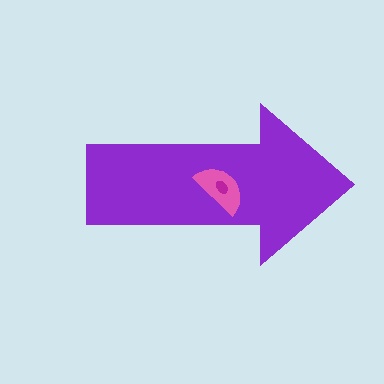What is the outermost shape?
The purple arrow.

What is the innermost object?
The magenta ellipse.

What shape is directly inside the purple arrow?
The pink semicircle.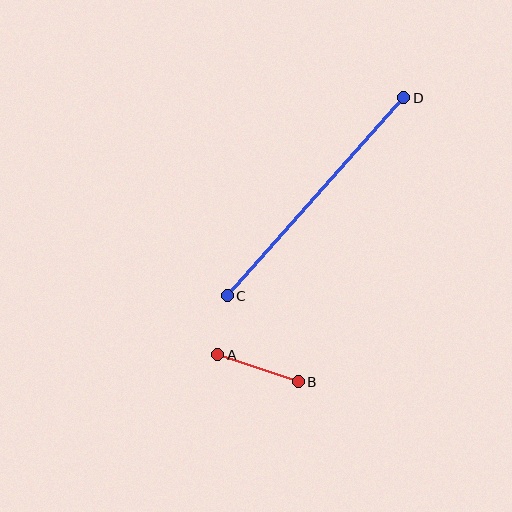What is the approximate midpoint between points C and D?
The midpoint is at approximately (316, 197) pixels.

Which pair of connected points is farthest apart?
Points C and D are farthest apart.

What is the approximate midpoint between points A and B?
The midpoint is at approximately (258, 368) pixels.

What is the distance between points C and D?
The distance is approximately 265 pixels.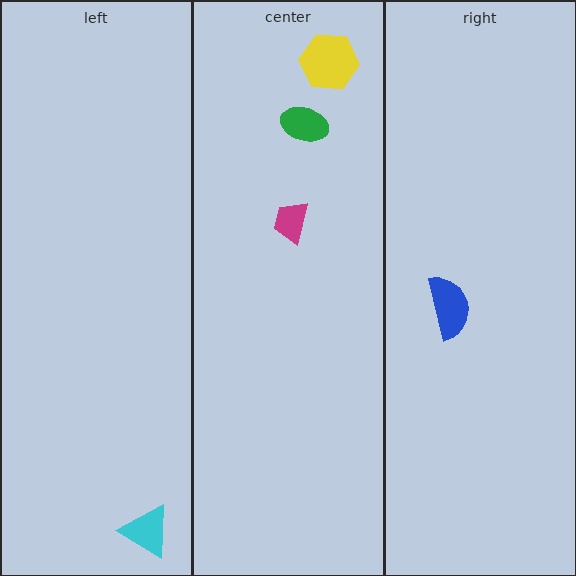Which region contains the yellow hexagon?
The center region.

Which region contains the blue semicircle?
The right region.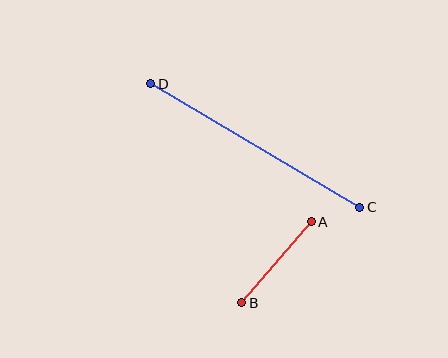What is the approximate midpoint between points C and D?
The midpoint is at approximately (255, 146) pixels.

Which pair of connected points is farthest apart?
Points C and D are farthest apart.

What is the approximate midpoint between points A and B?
The midpoint is at approximately (276, 262) pixels.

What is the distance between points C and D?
The distance is approximately 243 pixels.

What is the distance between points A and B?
The distance is approximately 107 pixels.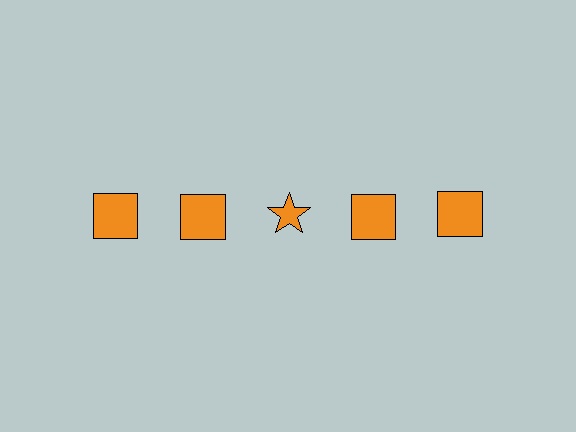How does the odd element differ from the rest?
It has a different shape: star instead of square.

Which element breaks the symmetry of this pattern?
The orange star in the top row, center column breaks the symmetry. All other shapes are orange squares.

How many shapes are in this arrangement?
There are 5 shapes arranged in a grid pattern.